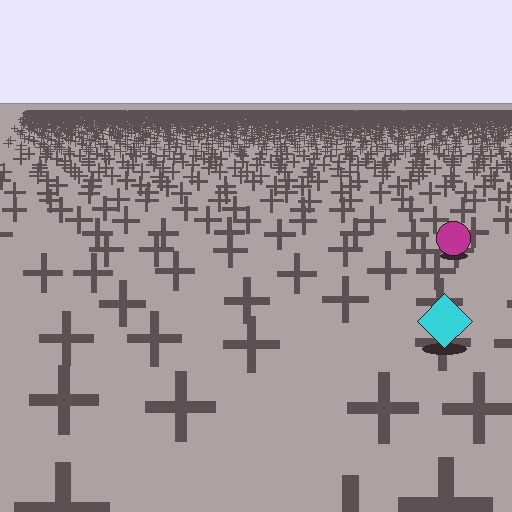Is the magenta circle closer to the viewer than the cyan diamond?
No. The cyan diamond is closer — you can tell from the texture gradient: the ground texture is coarser near it.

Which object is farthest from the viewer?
The magenta circle is farthest from the viewer. It appears smaller and the ground texture around it is denser.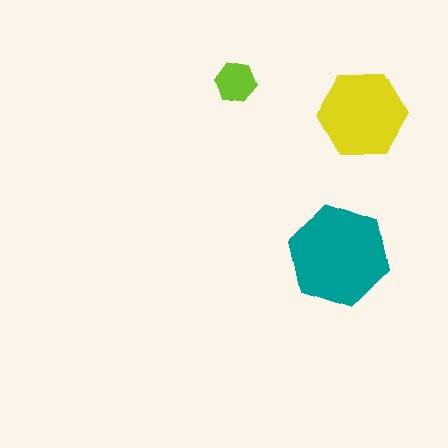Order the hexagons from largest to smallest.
the teal one, the yellow one, the lime one.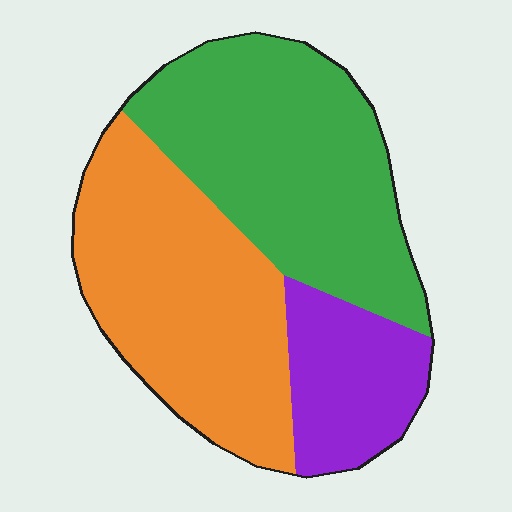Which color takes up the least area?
Purple, at roughly 20%.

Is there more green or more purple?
Green.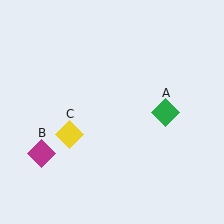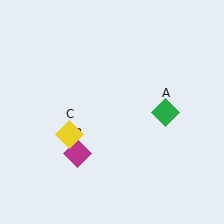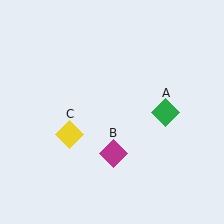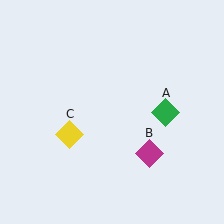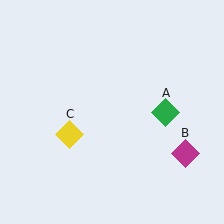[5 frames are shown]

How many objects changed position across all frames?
1 object changed position: magenta diamond (object B).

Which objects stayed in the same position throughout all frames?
Green diamond (object A) and yellow diamond (object C) remained stationary.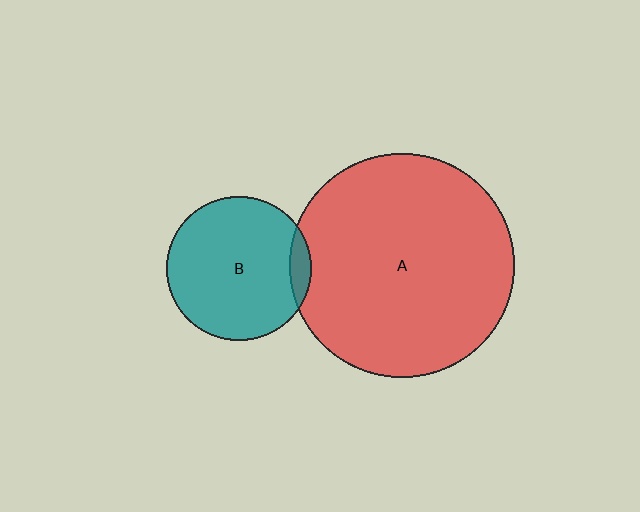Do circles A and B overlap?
Yes.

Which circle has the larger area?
Circle A (red).